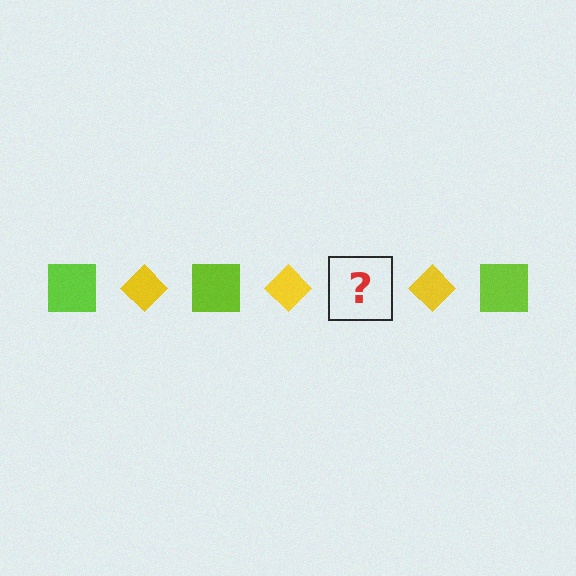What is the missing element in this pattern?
The missing element is a lime square.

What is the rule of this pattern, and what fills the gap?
The rule is that the pattern alternates between lime square and yellow diamond. The gap should be filled with a lime square.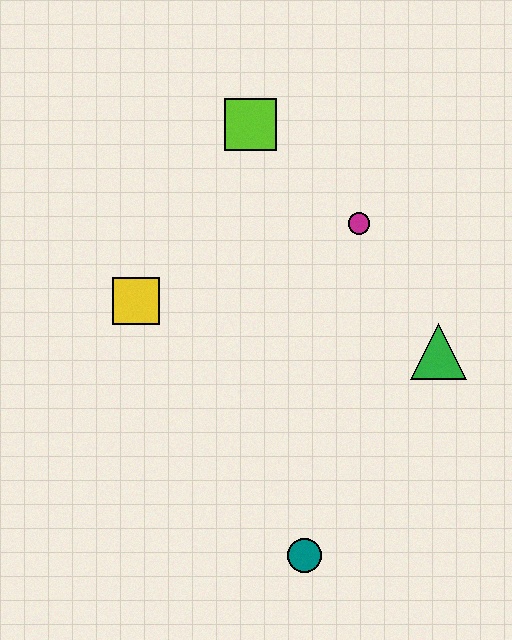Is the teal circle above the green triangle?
No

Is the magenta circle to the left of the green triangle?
Yes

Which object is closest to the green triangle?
The magenta circle is closest to the green triangle.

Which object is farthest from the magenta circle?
The teal circle is farthest from the magenta circle.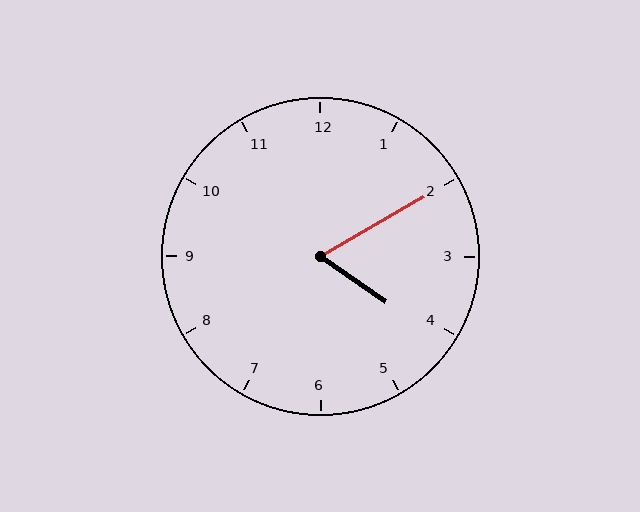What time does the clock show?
4:10.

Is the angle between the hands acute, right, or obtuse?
It is acute.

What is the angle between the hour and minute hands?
Approximately 65 degrees.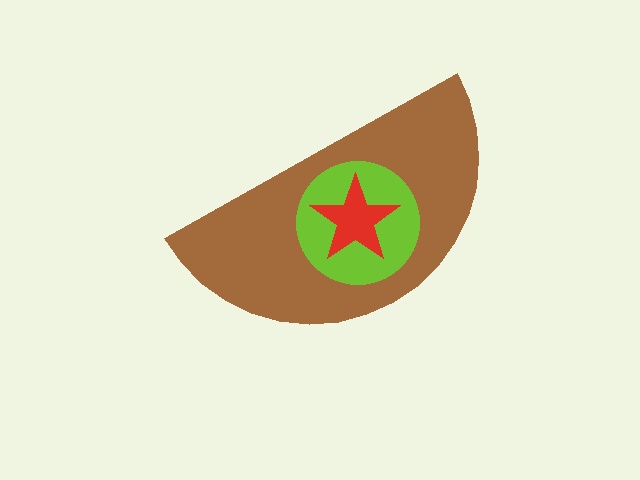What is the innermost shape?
The red star.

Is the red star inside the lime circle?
Yes.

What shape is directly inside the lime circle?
The red star.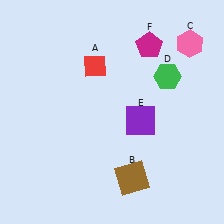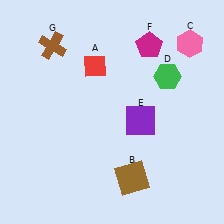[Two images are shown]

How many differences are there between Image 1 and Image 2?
There is 1 difference between the two images.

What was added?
A brown cross (G) was added in Image 2.